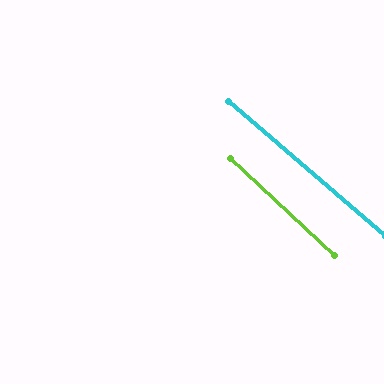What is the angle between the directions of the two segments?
Approximately 2 degrees.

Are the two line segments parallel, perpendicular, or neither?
Parallel — their directions differ by only 1.9°.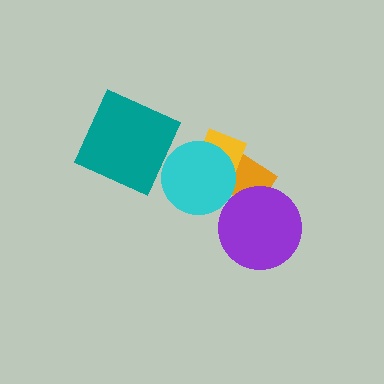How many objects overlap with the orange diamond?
3 objects overlap with the orange diamond.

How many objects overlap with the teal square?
0 objects overlap with the teal square.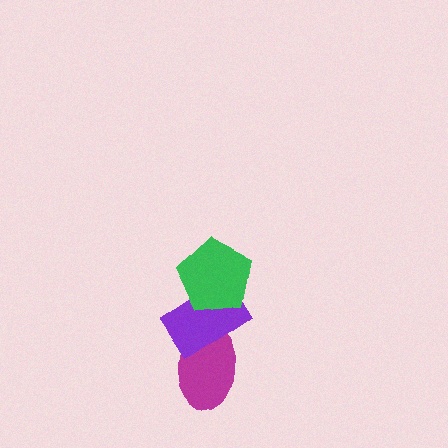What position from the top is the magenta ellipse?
The magenta ellipse is 3rd from the top.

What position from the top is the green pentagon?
The green pentagon is 1st from the top.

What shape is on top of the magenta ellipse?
The purple rectangle is on top of the magenta ellipse.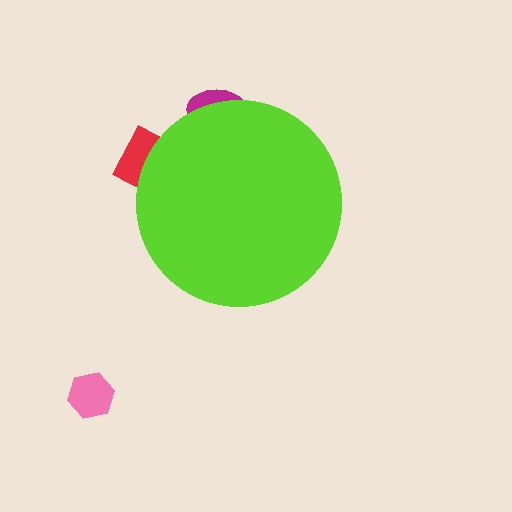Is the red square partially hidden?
Yes, the red square is partially hidden behind the lime circle.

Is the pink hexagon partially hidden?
No, the pink hexagon is fully visible.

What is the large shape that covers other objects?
A lime circle.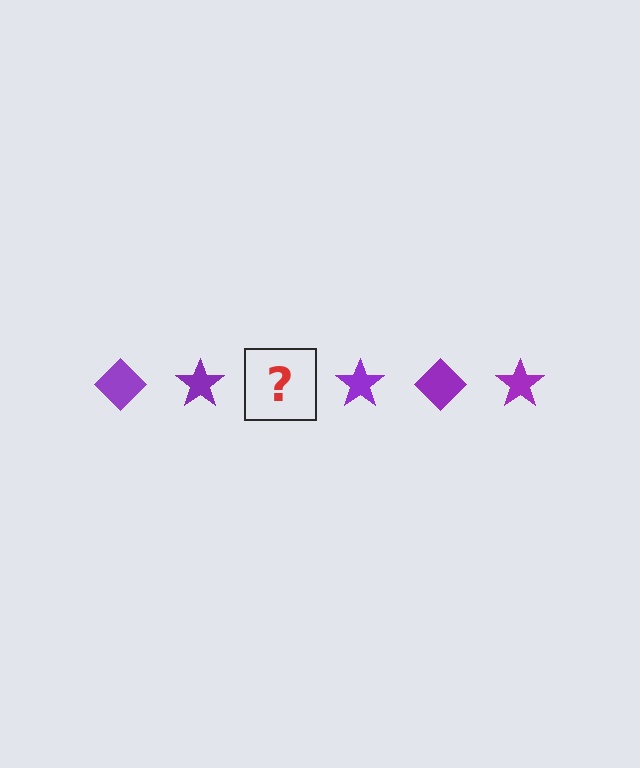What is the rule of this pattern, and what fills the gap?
The rule is that the pattern cycles through diamond, star shapes in purple. The gap should be filled with a purple diamond.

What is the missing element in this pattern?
The missing element is a purple diamond.